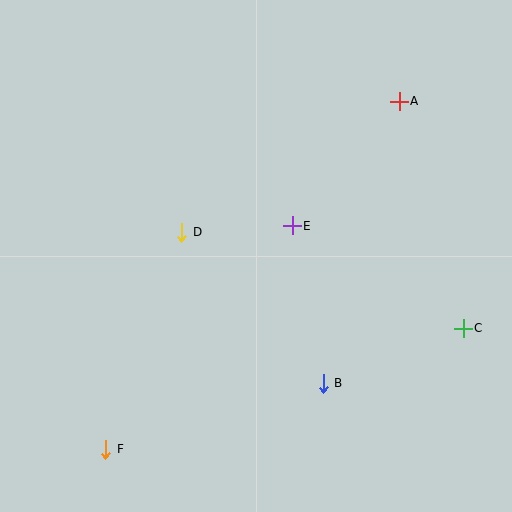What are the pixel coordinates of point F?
Point F is at (106, 449).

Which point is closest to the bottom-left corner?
Point F is closest to the bottom-left corner.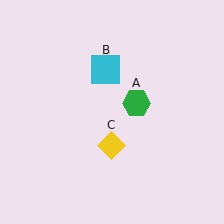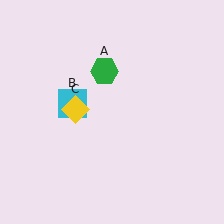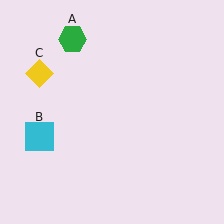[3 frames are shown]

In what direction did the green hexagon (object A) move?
The green hexagon (object A) moved up and to the left.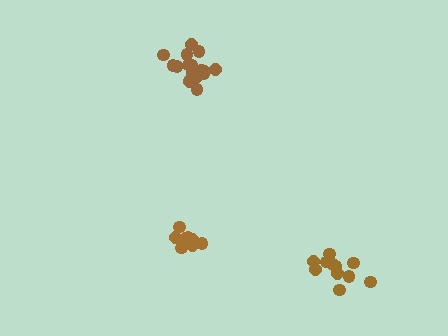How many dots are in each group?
Group 1: 11 dots, Group 2: 17 dots, Group 3: 11 dots (39 total).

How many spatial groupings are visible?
There are 3 spatial groupings.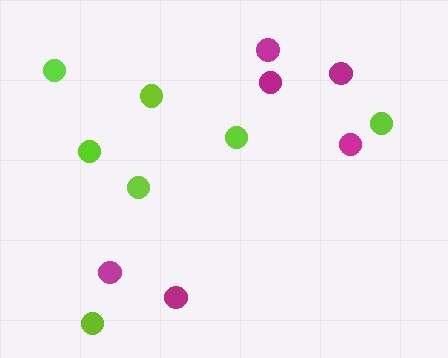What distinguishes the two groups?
There are 2 groups: one group of lime circles (7) and one group of magenta circles (6).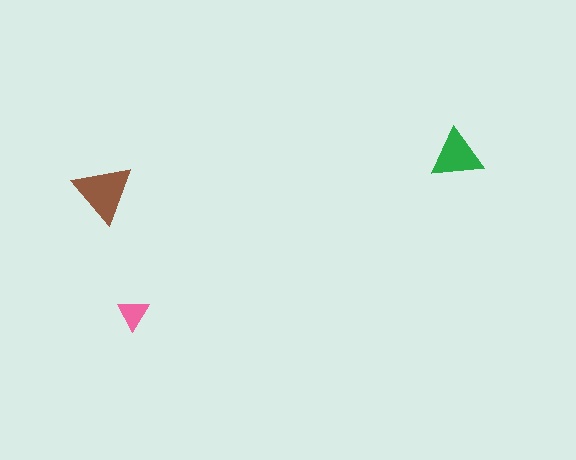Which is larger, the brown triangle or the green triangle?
The brown one.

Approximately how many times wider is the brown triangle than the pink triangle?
About 2 times wider.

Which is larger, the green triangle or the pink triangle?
The green one.